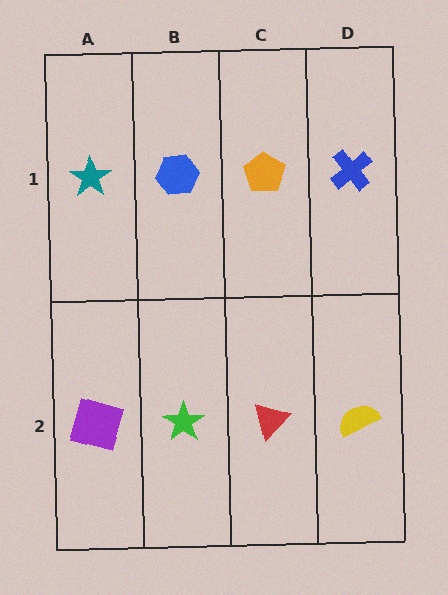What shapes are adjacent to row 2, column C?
An orange pentagon (row 1, column C), a green star (row 2, column B), a yellow semicircle (row 2, column D).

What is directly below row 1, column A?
A purple square.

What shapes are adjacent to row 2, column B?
A blue hexagon (row 1, column B), a purple square (row 2, column A), a red triangle (row 2, column C).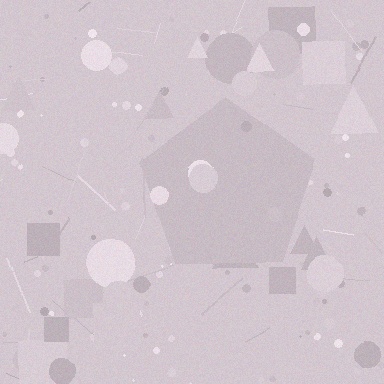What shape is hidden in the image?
A pentagon is hidden in the image.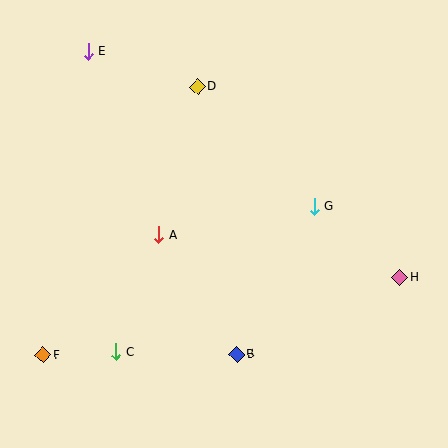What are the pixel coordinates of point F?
Point F is at (43, 355).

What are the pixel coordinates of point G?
Point G is at (314, 207).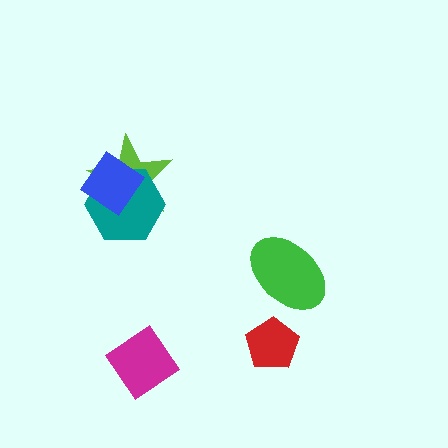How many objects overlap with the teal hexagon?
2 objects overlap with the teal hexagon.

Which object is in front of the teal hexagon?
The blue diamond is in front of the teal hexagon.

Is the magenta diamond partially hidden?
No, no other shape covers it.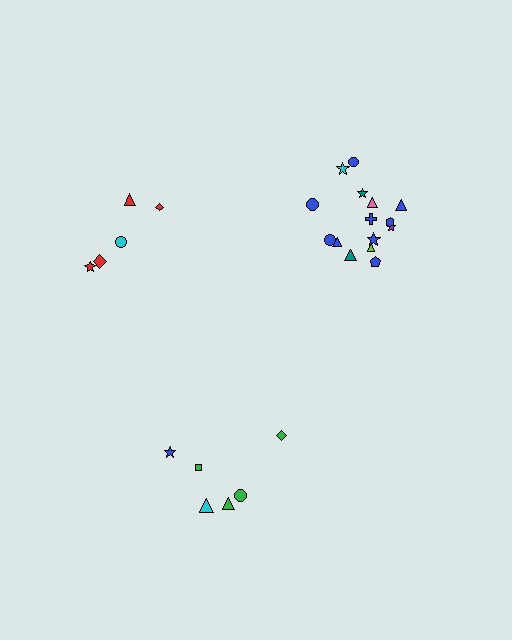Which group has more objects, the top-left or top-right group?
The top-right group.